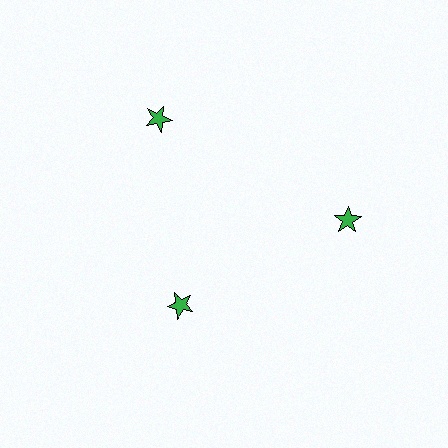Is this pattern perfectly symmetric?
No. The 3 green stars are arranged in a ring, but one element near the 7 o'clock position is pulled inward toward the center, breaking the 3-fold rotational symmetry.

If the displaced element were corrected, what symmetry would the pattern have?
It would have 3-fold rotational symmetry — the pattern would map onto itself every 120 degrees.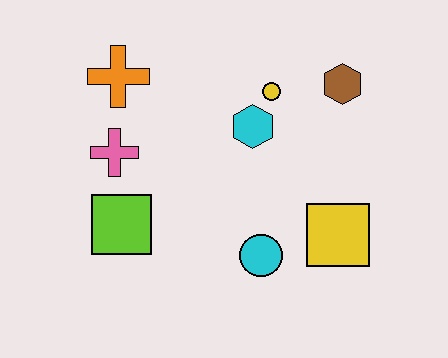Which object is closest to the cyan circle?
The yellow square is closest to the cyan circle.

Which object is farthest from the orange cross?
The yellow square is farthest from the orange cross.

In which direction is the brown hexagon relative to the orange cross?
The brown hexagon is to the right of the orange cross.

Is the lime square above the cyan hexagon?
No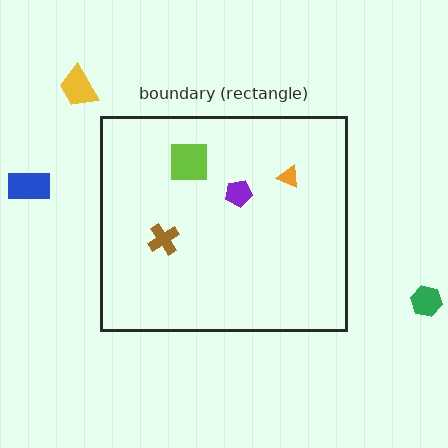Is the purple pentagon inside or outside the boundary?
Inside.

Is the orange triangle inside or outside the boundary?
Inside.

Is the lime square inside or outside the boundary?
Inside.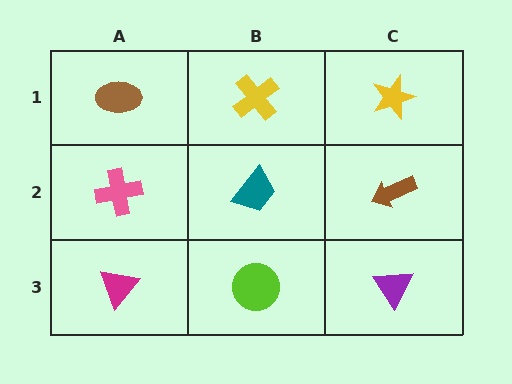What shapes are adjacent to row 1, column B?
A teal trapezoid (row 2, column B), a brown ellipse (row 1, column A), a yellow star (row 1, column C).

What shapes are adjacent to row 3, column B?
A teal trapezoid (row 2, column B), a magenta triangle (row 3, column A), a purple triangle (row 3, column C).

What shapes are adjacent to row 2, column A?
A brown ellipse (row 1, column A), a magenta triangle (row 3, column A), a teal trapezoid (row 2, column B).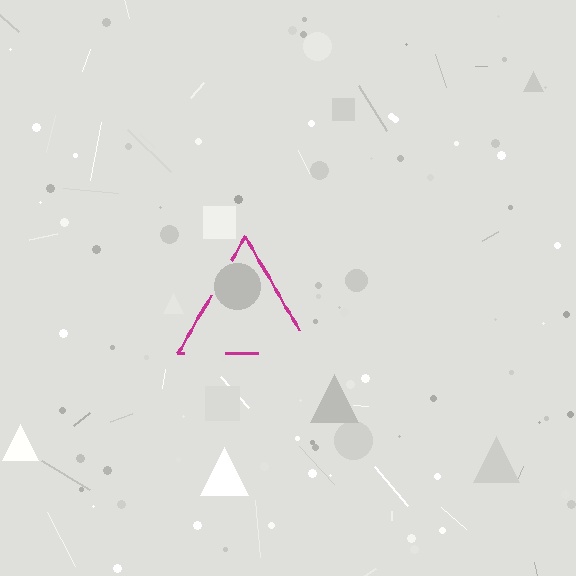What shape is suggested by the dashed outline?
The dashed outline suggests a triangle.